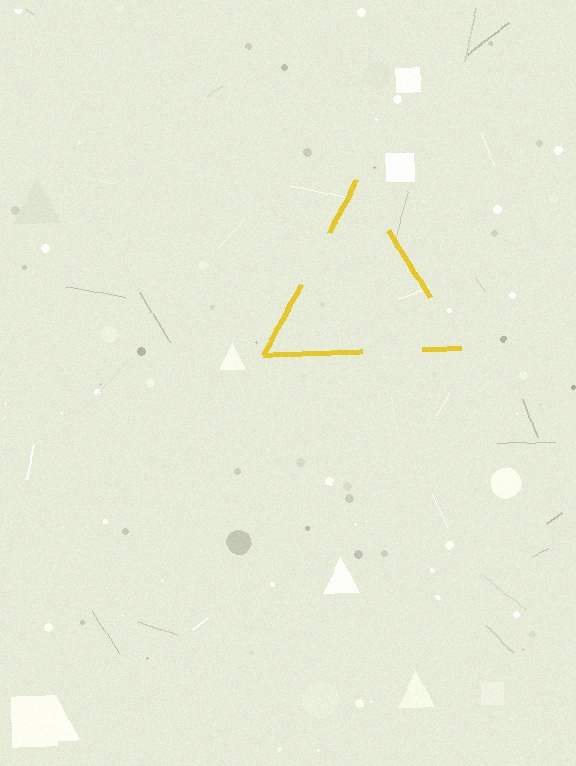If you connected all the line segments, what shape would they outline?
They would outline a triangle.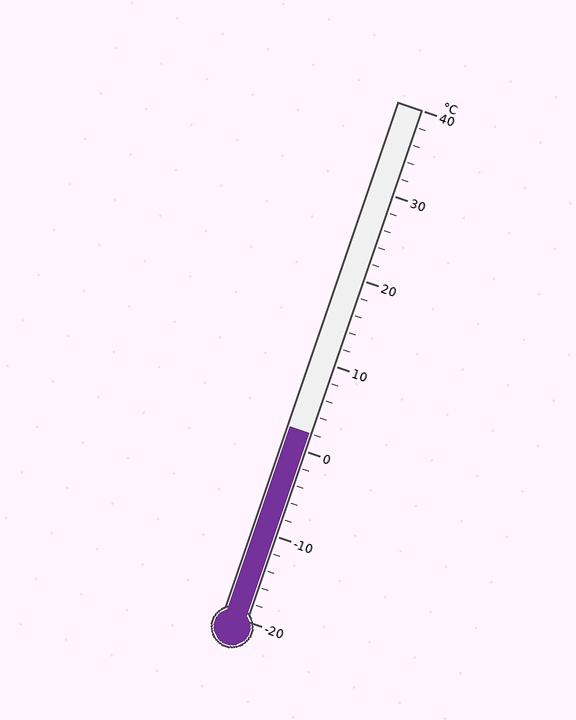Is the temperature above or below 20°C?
The temperature is below 20°C.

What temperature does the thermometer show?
The thermometer shows approximately 2°C.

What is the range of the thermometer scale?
The thermometer scale ranges from -20°C to 40°C.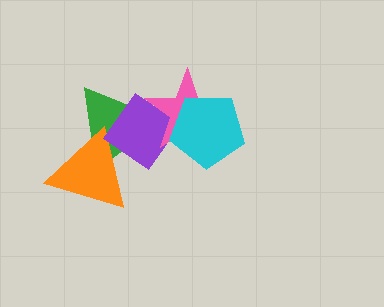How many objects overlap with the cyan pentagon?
1 object overlaps with the cyan pentagon.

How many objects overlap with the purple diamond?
3 objects overlap with the purple diamond.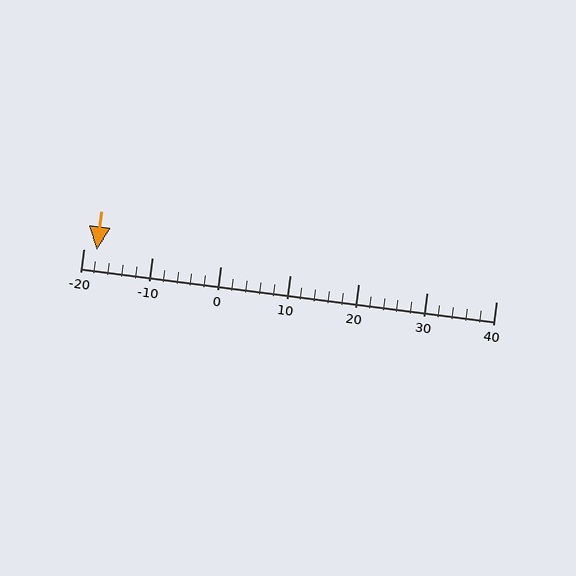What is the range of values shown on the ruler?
The ruler shows values from -20 to 40.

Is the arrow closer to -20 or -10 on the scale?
The arrow is closer to -20.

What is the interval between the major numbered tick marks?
The major tick marks are spaced 10 units apart.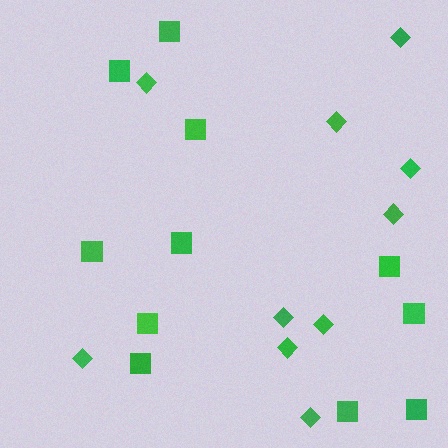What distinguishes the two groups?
There are 2 groups: one group of squares (11) and one group of diamonds (10).